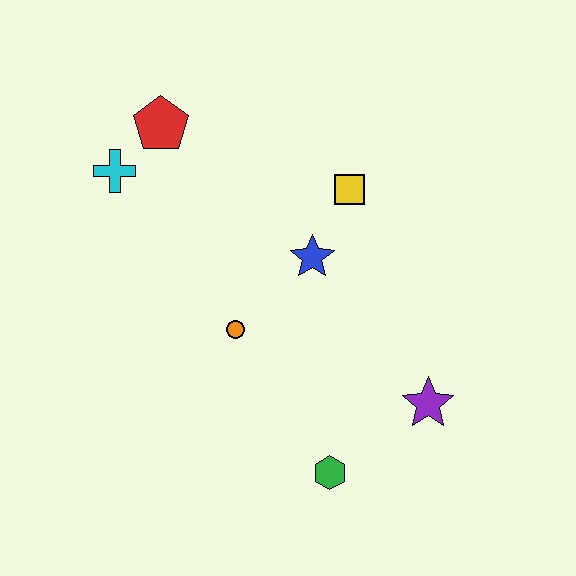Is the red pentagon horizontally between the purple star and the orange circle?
No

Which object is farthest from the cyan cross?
The purple star is farthest from the cyan cross.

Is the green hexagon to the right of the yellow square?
No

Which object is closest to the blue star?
The yellow square is closest to the blue star.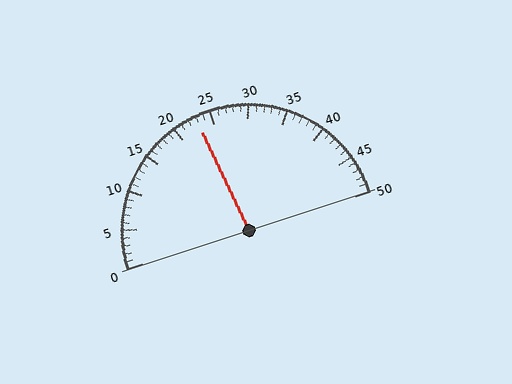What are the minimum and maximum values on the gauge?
The gauge ranges from 0 to 50.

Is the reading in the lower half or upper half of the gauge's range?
The reading is in the lower half of the range (0 to 50).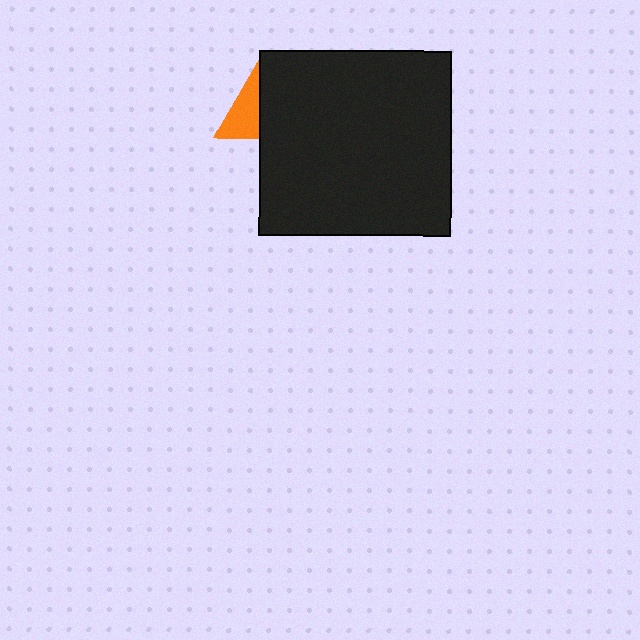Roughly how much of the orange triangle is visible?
A small part of it is visible (roughly 39%).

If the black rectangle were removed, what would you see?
You would see the complete orange triangle.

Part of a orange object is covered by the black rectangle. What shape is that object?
It is a triangle.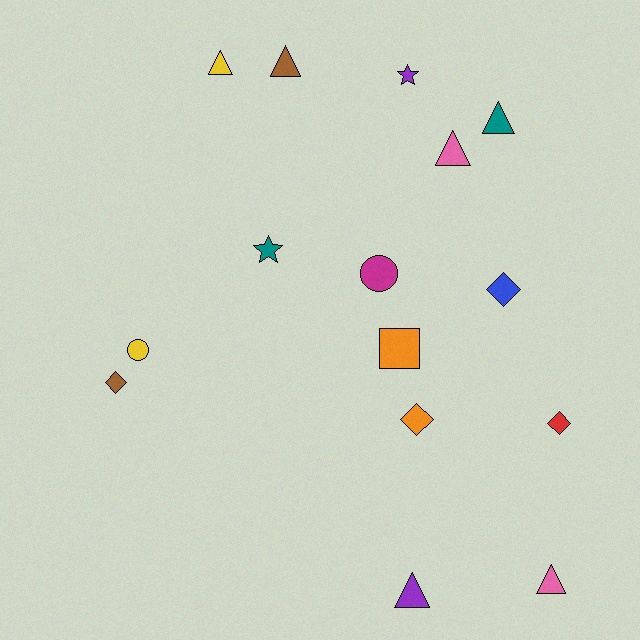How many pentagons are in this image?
There are no pentagons.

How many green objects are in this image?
There are no green objects.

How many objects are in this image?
There are 15 objects.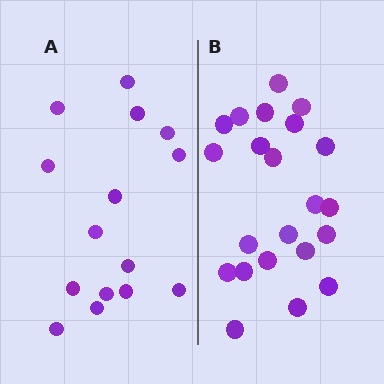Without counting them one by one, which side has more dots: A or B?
Region B (the right region) has more dots.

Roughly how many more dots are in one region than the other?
Region B has roughly 8 or so more dots than region A.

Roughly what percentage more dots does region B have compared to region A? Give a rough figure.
About 45% more.